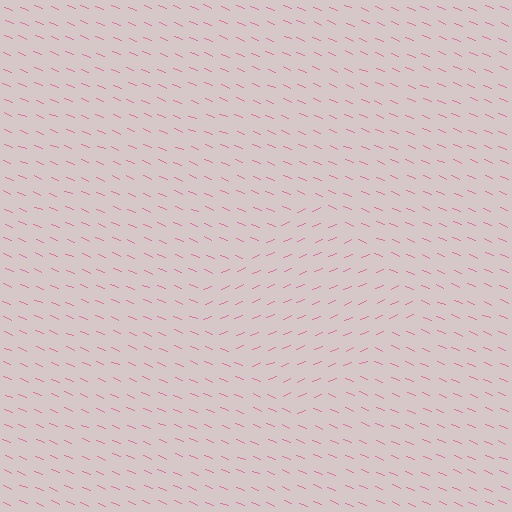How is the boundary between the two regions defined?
The boundary is defined purely by a change in line orientation (approximately 45 degrees difference). All lines are the same color and thickness.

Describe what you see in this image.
The image is filled with small pink line segments. A diamond region in the image has lines oriented differently from the surrounding lines, creating a visible texture boundary.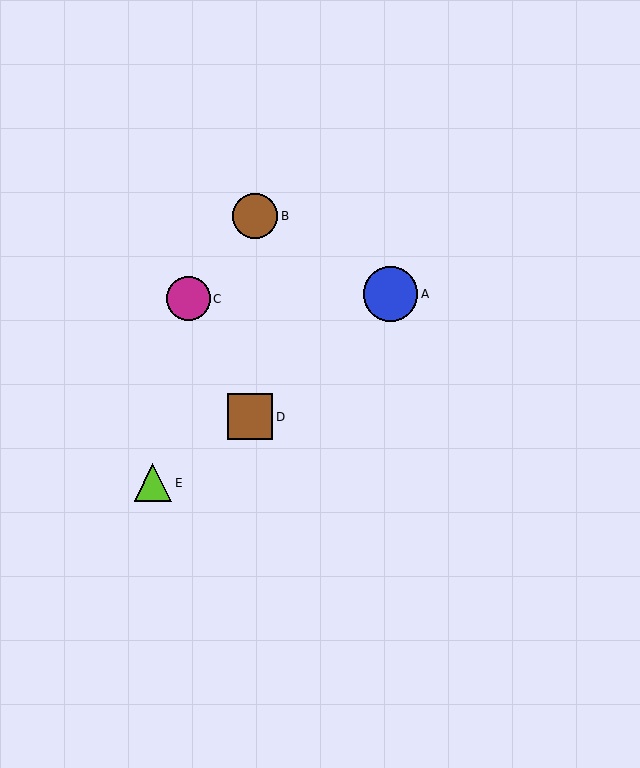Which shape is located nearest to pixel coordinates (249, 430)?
The brown square (labeled D) at (250, 417) is nearest to that location.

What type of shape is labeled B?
Shape B is a brown circle.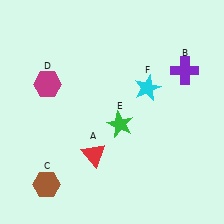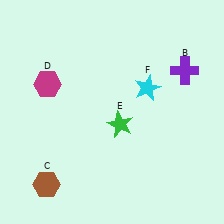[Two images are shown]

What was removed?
The red triangle (A) was removed in Image 2.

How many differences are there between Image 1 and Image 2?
There is 1 difference between the two images.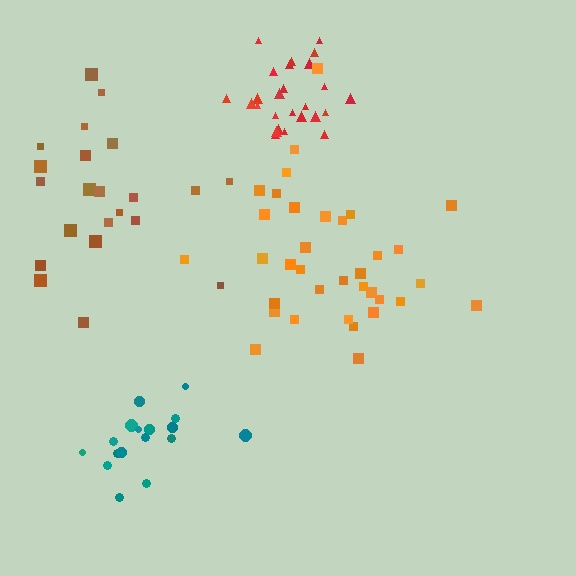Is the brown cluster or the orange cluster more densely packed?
Orange.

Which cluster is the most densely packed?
Red.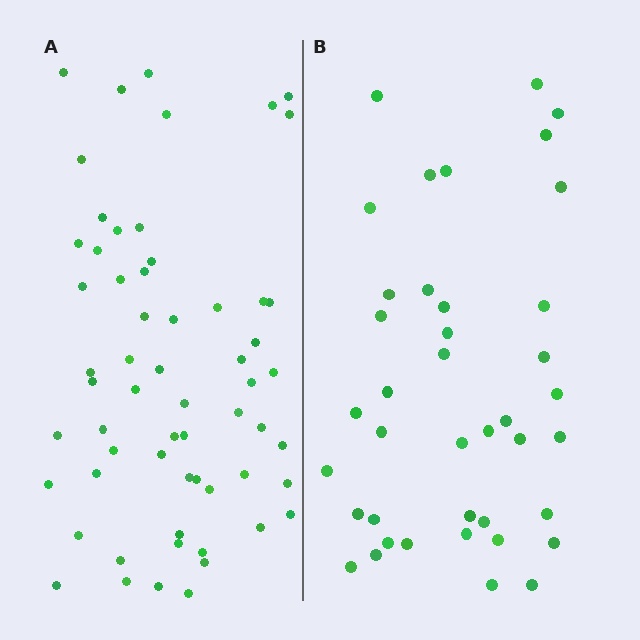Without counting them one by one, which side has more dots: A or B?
Region A (the left region) has more dots.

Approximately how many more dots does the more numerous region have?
Region A has approximately 20 more dots than region B.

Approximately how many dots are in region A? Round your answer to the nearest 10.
About 60 dots.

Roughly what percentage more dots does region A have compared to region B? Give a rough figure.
About 50% more.